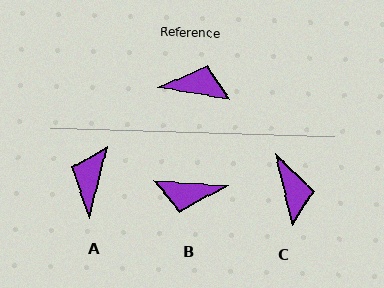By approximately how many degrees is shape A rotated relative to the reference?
Approximately 86 degrees counter-clockwise.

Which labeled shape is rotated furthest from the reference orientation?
B, about 174 degrees away.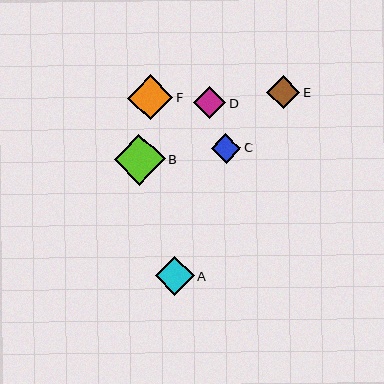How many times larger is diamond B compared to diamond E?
Diamond B is approximately 1.5 times the size of diamond E.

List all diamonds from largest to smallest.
From largest to smallest: B, F, A, E, D, C.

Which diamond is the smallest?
Diamond C is the smallest with a size of approximately 30 pixels.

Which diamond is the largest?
Diamond B is the largest with a size of approximately 50 pixels.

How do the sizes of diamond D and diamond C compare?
Diamond D and diamond C are approximately the same size.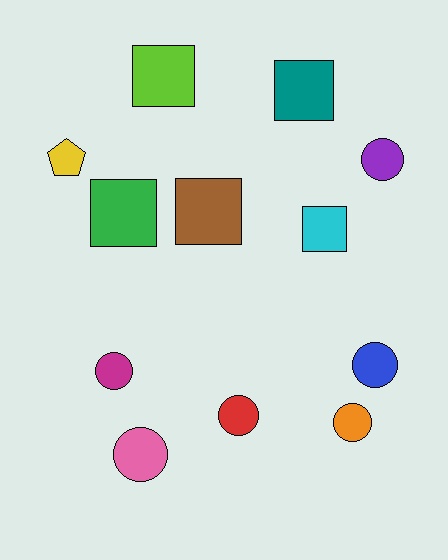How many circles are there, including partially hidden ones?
There are 6 circles.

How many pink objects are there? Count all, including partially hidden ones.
There is 1 pink object.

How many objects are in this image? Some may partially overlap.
There are 12 objects.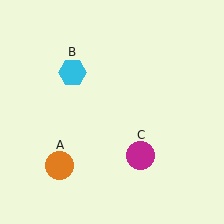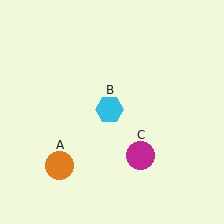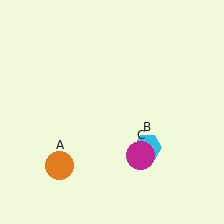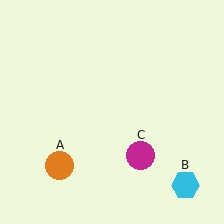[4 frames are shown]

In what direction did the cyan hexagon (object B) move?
The cyan hexagon (object B) moved down and to the right.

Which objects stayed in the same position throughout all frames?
Orange circle (object A) and magenta circle (object C) remained stationary.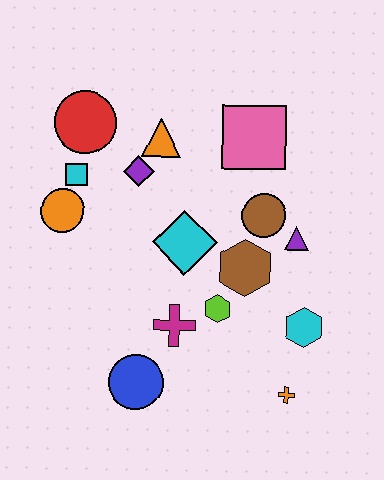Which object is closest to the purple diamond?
The orange triangle is closest to the purple diamond.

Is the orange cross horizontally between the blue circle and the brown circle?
No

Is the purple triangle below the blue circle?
No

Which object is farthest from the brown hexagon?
The red circle is farthest from the brown hexagon.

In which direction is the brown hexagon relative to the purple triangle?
The brown hexagon is to the left of the purple triangle.